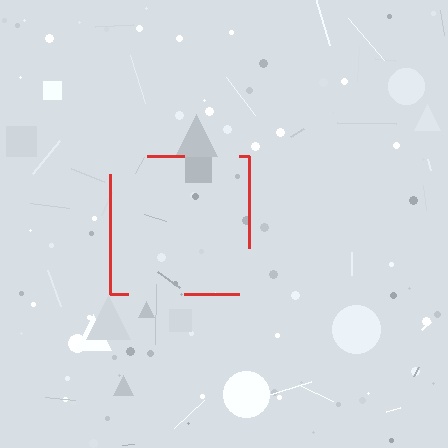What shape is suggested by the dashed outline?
The dashed outline suggests a square.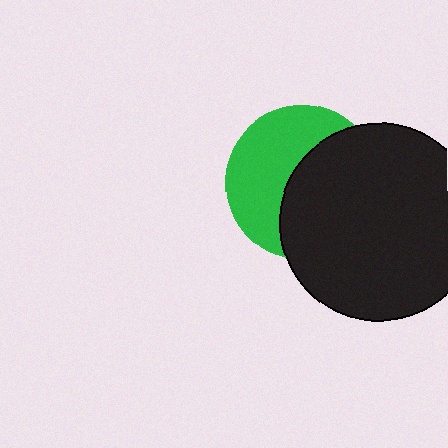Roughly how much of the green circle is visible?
About half of it is visible (roughly 48%).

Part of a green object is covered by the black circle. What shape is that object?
It is a circle.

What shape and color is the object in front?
The object in front is a black circle.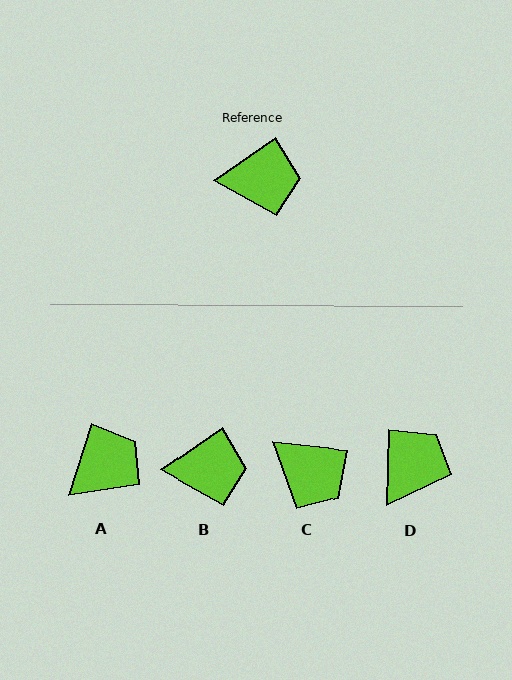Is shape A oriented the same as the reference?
No, it is off by about 37 degrees.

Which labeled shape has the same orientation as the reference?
B.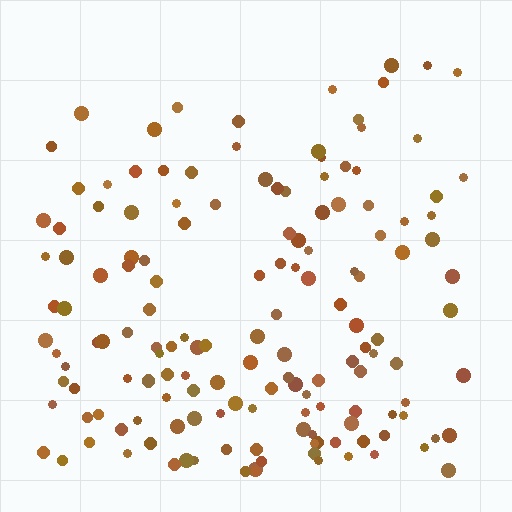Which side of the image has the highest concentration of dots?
The bottom.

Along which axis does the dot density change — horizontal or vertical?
Vertical.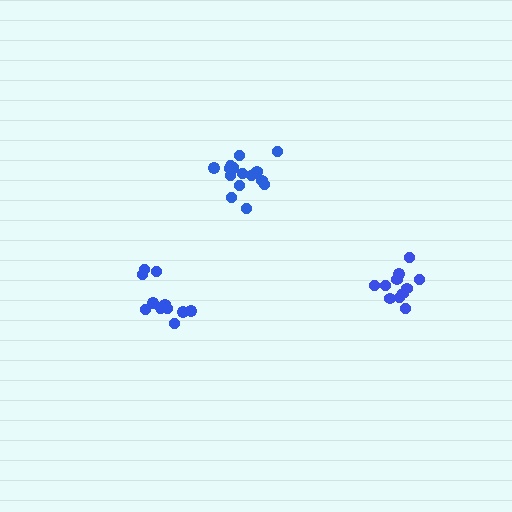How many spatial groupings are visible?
There are 3 spatial groupings.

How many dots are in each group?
Group 1: 11 dots, Group 2: 11 dots, Group 3: 16 dots (38 total).